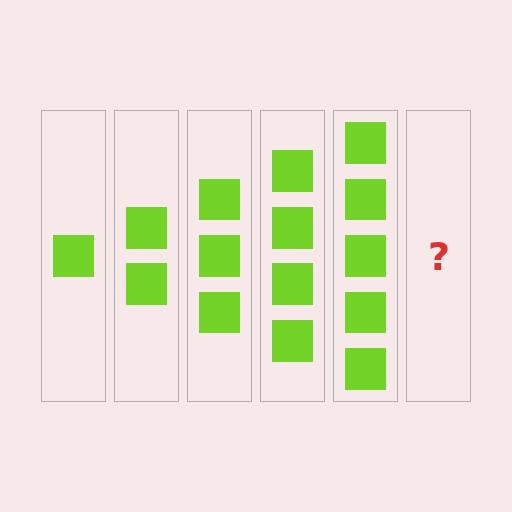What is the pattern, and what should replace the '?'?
The pattern is that each step adds one more square. The '?' should be 6 squares.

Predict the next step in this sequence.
The next step is 6 squares.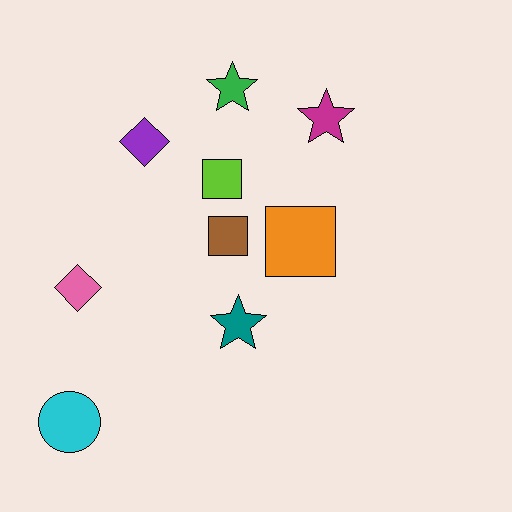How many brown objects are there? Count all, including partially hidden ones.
There is 1 brown object.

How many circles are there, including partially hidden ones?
There is 1 circle.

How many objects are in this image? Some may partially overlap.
There are 9 objects.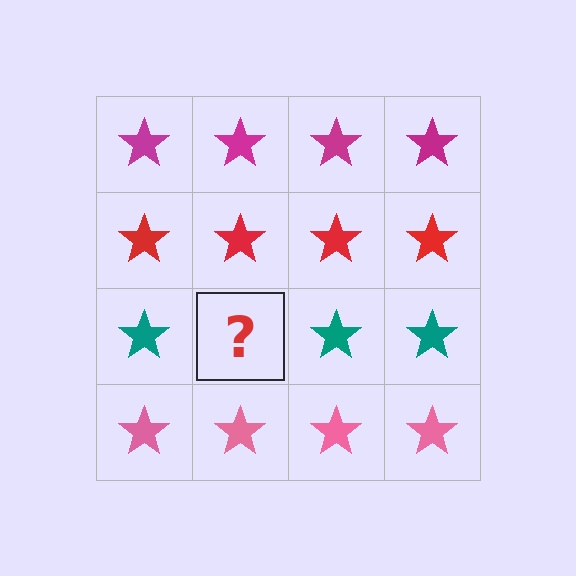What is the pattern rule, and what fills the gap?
The rule is that each row has a consistent color. The gap should be filled with a teal star.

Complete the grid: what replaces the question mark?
The question mark should be replaced with a teal star.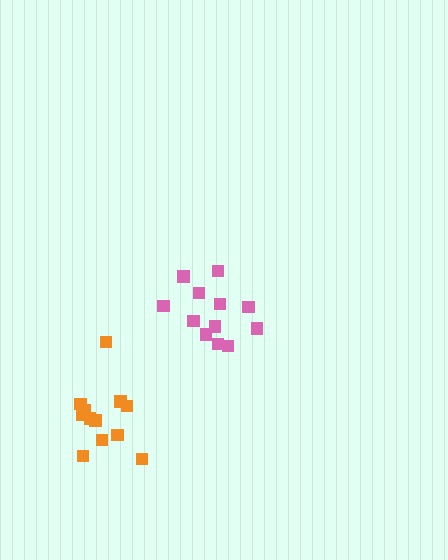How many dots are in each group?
Group 1: 12 dots, Group 2: 12 dots (24 total).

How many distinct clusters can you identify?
There are 2 distinct clusters.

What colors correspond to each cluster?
The clusters are colored: orange, pink.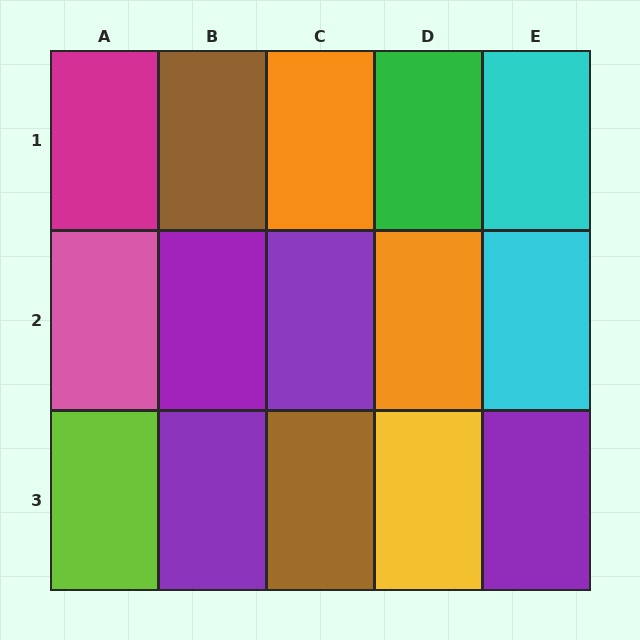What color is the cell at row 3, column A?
Lime.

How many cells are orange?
2 cells are orange.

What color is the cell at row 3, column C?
Brown.